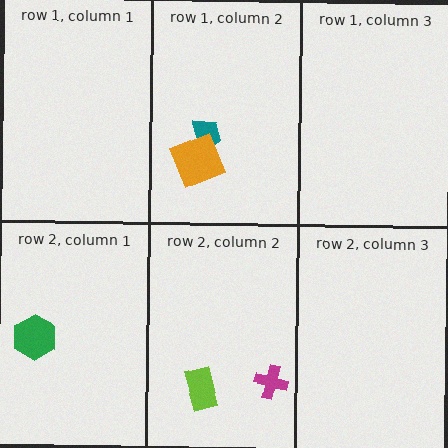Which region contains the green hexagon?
The row 2, column 1 region.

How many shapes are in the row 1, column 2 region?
2.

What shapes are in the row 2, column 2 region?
The lime rectangle, the magenta cross.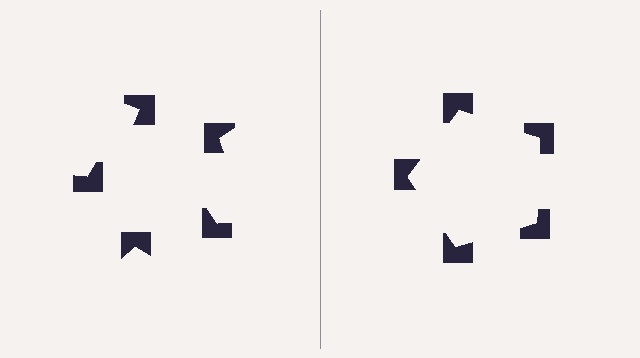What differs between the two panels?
The notched squares are positioned identically on both sides; only the wedge orientations differ. On the right they align to a pentagon; on the left they are misaligned.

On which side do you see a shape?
An illusory pentagon appears on the right side. On the left side the wedge cuts are rotated, so no coherent shape forms.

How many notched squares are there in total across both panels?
10 — 5 on each side.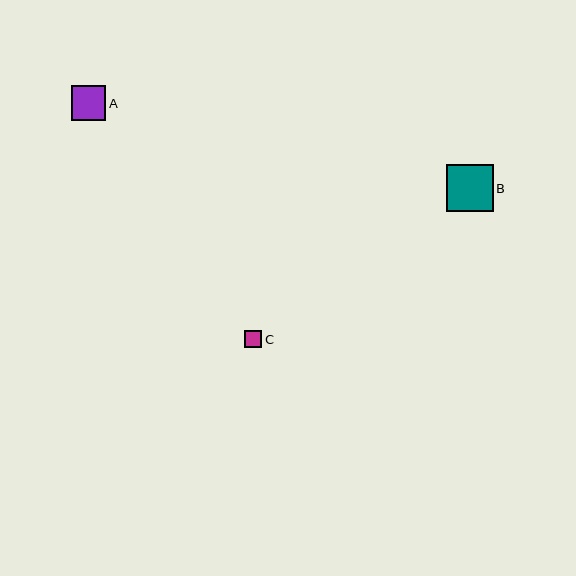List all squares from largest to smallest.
From largest to smallest: B, A, C.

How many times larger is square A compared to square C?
Square A is approximately 2.0 times the size of square C.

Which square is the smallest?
Square C is the smallest with a size of approximately 17 pixels.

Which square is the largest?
Square B is the largest with a size of approximately 47 pixels.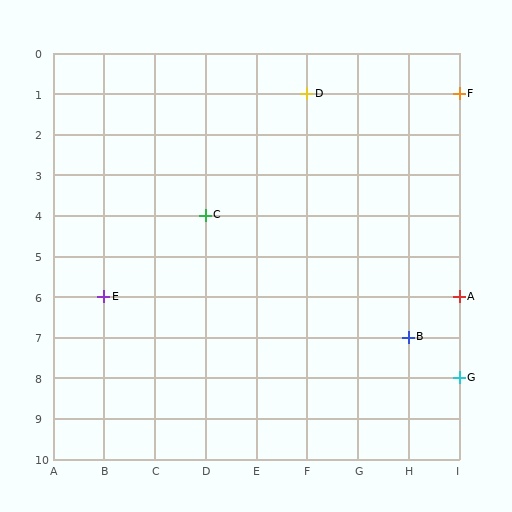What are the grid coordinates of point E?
Point E is at grid coordinates (B, 6).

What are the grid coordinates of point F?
Point F is at grid coordinates (I, 1).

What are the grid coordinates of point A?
Point A is at grid coordinates (I, 6).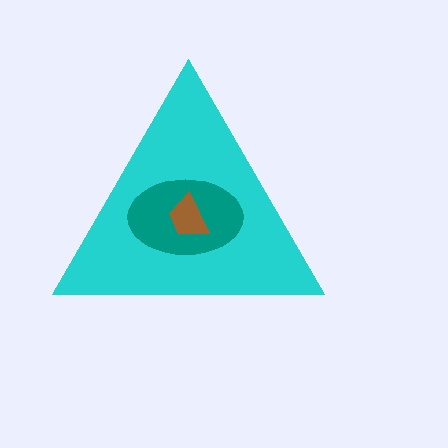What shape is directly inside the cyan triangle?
The teal ellipse.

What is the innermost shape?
The brown trapezoid.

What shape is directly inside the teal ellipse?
The brown trapezoid.